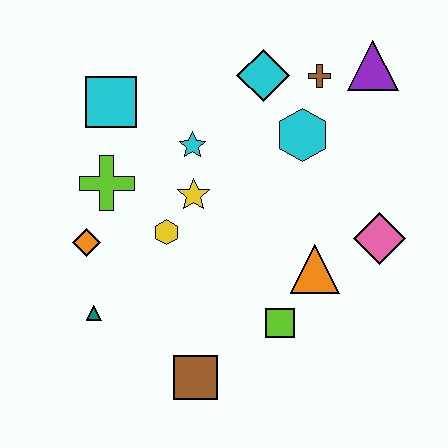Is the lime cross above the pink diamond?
Yes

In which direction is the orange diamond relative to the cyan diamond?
The orange diamond is to the left of the cyan diamond.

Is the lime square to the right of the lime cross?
Yes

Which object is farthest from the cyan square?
The pink diamond is farthest from the cyan square.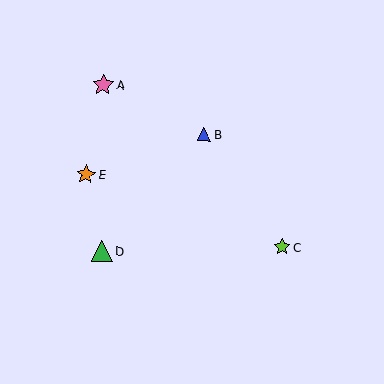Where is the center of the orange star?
The center of the orange star is at (86, 174).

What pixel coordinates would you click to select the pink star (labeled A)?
Click at (103, 85) to select the pink star A.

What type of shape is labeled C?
Shape C is a lime star.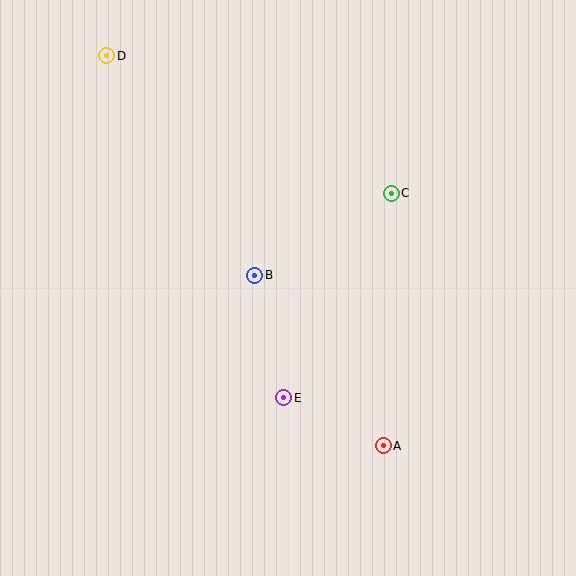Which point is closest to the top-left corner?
Point D is closest to the top-left corner.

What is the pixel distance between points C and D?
The distance between C and D is 316 pixels.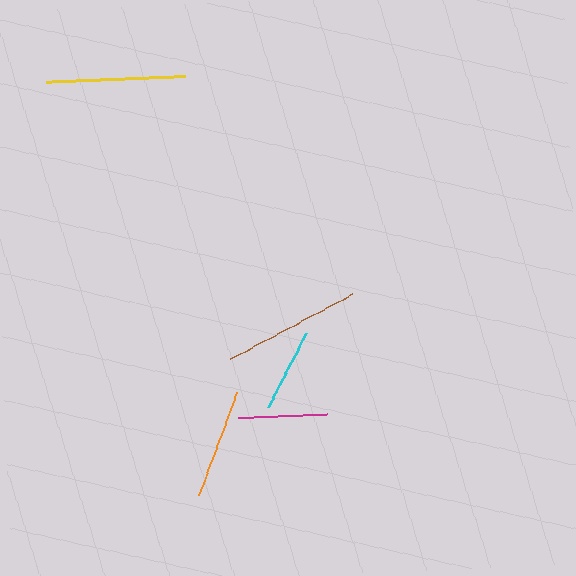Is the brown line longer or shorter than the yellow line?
The yellow line is longer than the brown line.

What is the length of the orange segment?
The orange segment is approximately 109 pixels long.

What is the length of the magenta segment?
The magenta segment is approximately 88 pixels long.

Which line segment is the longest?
The yellow line is the longest at approximately 139 pixels.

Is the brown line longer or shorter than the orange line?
The brown line is longer than the orange line.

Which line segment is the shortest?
The cyan line is the shortest at approximately 84 pixels.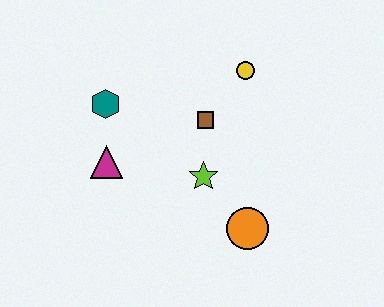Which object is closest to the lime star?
The brown square is closest to the lime star.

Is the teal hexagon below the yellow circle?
Yes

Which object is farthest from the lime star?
The teal hexagon is farthest from the lime star.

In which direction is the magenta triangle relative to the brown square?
The magenta triangle is to the left of the brown square.